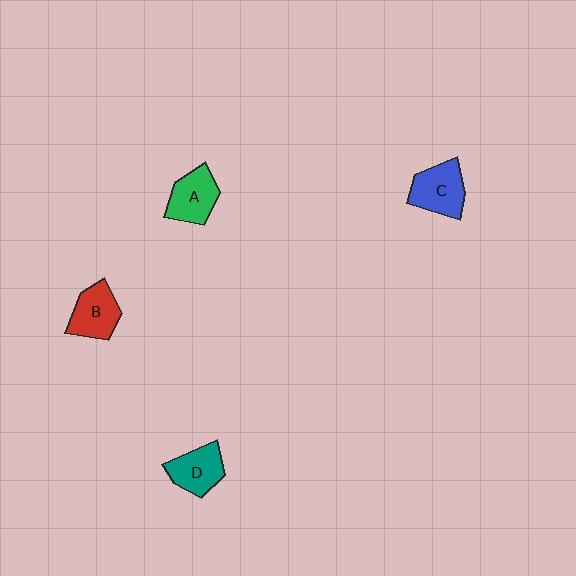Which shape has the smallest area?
Shape D (teal).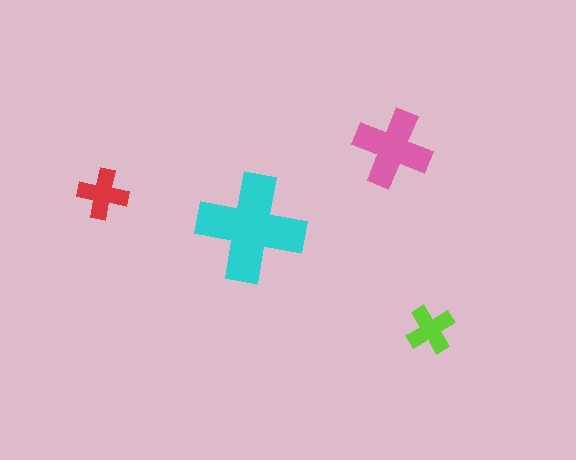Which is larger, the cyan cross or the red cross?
The cyan one.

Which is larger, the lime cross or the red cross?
The red one.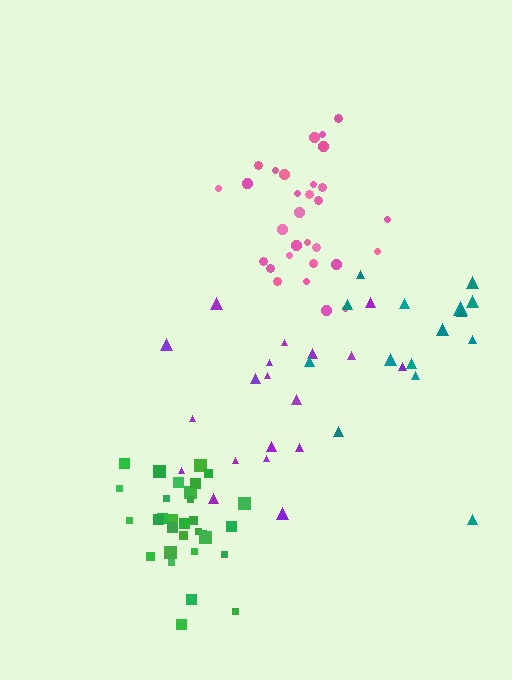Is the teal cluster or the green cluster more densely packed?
Green.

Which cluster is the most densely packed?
Green.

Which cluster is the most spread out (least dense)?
Teal.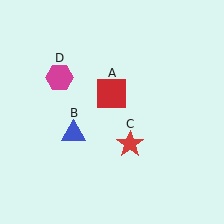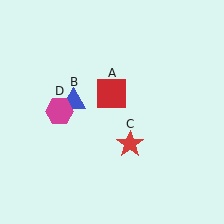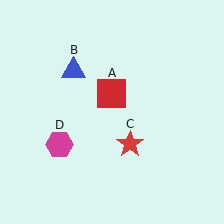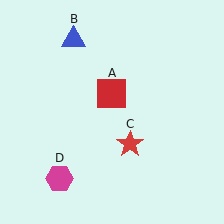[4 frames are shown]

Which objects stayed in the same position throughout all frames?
Red square (object A) and red star (object C) remained stationary.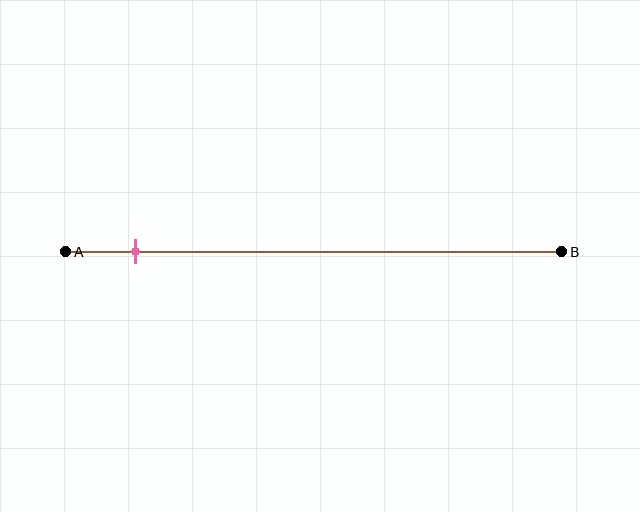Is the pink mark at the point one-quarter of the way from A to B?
No, the mark is at about 15% from A, not at the 25% one-quarter point.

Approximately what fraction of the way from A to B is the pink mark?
The pink mark is approximately 15% of the way from A to B.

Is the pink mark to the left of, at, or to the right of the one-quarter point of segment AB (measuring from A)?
The pink mark is to the left of the one-quarter point of segment AB.